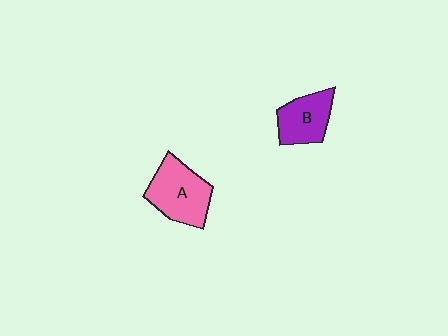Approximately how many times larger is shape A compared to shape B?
Approximately 1.3 times.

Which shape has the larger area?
Shape A (pink).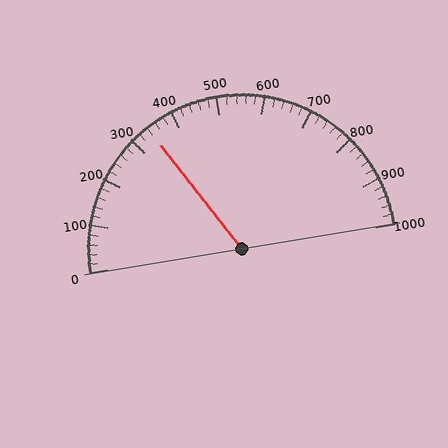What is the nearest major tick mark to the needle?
The nearest major tick mark is 300.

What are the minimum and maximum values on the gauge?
The gauge ranges from 0 to 1000.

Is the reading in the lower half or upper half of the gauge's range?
The reading is in the lower half of the range (0 to 1000).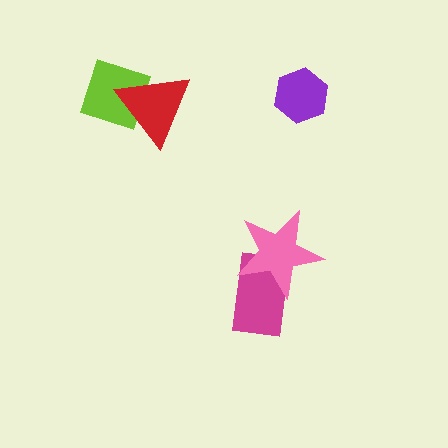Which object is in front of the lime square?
The red triangle is in front of the lime square.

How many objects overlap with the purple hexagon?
0 objects overlap with the purple hexagon.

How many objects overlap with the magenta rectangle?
1 object overlaps with the magenta rectangle.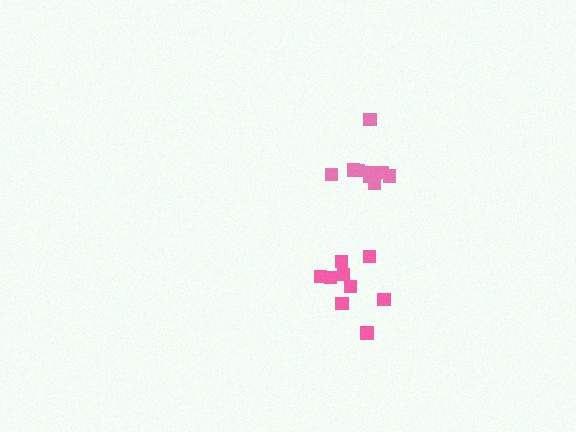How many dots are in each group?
Group 1: 9 dots, Group 2: 9 dots (18 total).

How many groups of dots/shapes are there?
There are 2 groups.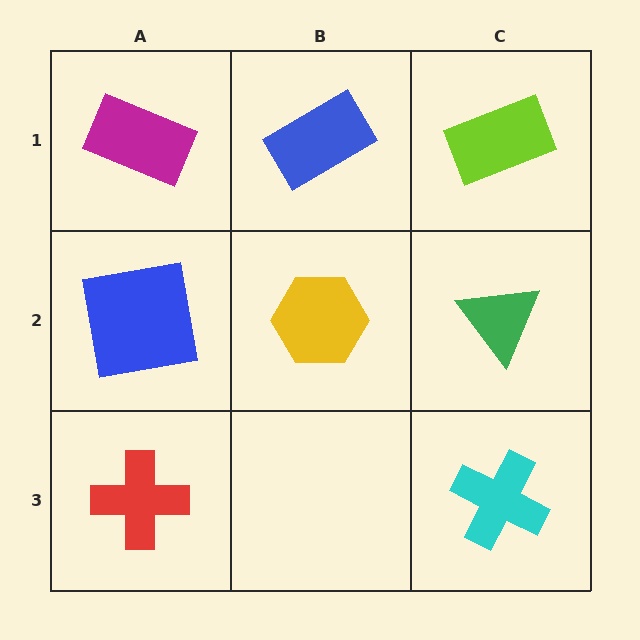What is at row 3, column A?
A red cross.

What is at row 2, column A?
A blue square.